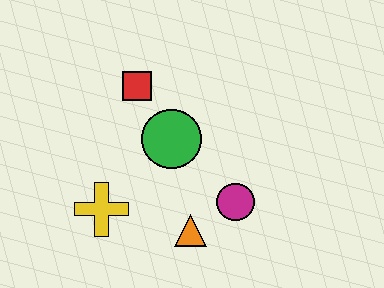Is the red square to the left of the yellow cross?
No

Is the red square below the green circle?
No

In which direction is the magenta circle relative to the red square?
The magenta circle is below the red square.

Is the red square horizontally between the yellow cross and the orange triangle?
Yes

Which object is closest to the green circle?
The red square is closest to the green circle.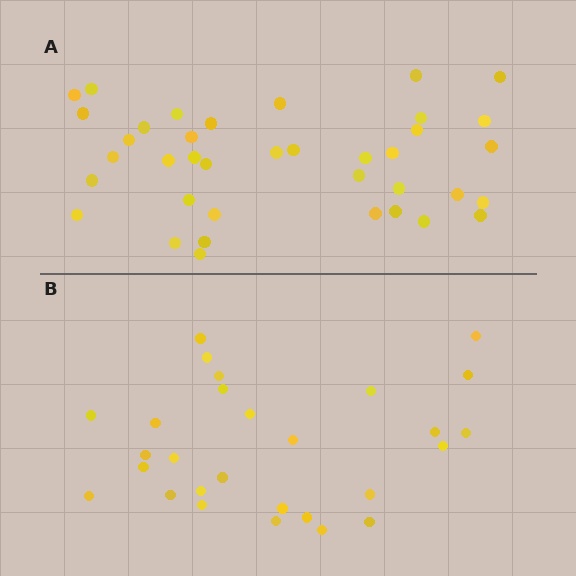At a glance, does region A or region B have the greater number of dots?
Region A (the top region) has more dots.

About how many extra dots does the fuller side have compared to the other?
Region A has roughly 10 or so more dots than region B.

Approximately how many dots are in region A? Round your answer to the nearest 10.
About 40 dots. (The exact count is 38, which rounds to 40.)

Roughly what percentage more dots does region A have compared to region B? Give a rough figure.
About 35% more.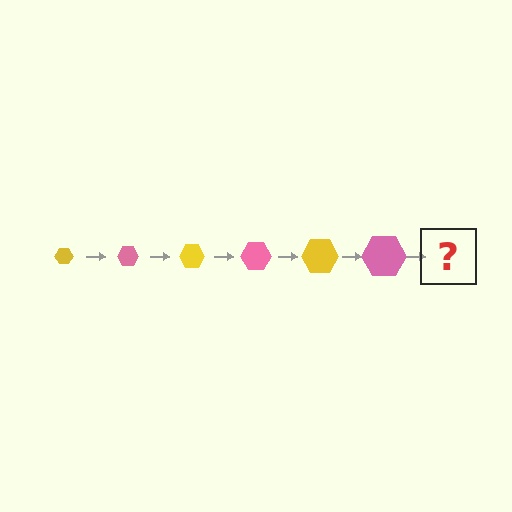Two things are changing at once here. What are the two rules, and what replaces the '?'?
The two rules are that the hexagon grows larger each step and the color cycles through yellow and pink. The '?' should be a yellow hexagon, larger than the previous one.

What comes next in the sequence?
The next element should be a yellow hexagon, larger than the previous one.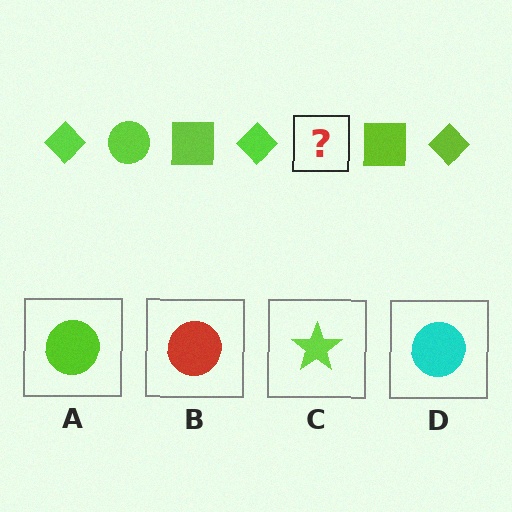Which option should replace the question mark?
Option A.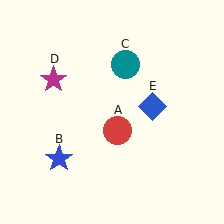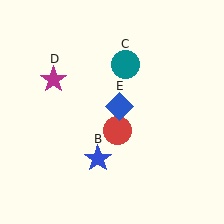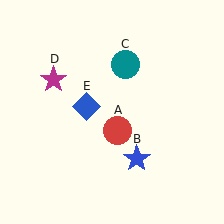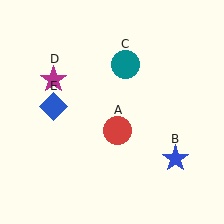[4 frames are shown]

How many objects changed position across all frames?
2 objects changed position: blue star (object B), blue diamond (object E).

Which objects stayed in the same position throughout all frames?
Red circle (object A) and teal circle (object C) and magenta star (object D) remained stationary.